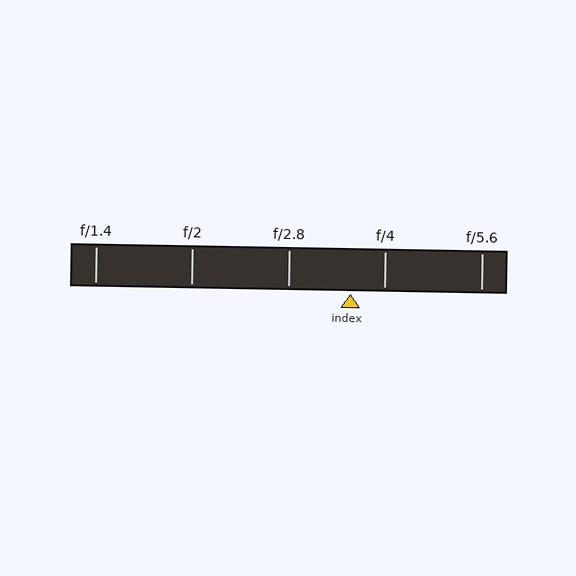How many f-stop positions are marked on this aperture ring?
There are 5 f-stop positions marked.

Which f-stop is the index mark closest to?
The index mark is closest to f/4.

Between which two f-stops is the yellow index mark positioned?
The index mark is between f/2.8 and f/4.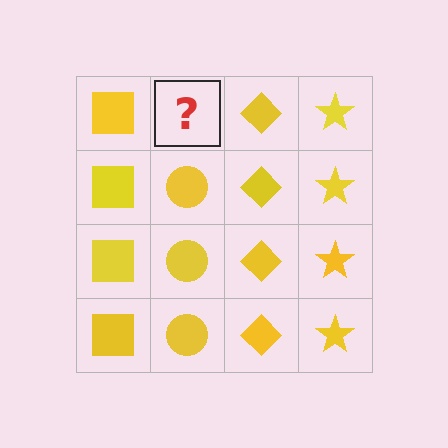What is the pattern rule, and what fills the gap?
The rule is that each column has a consistent shape. The gap should be filled with a yellow circle.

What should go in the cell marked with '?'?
The missing cell should contain a yellow circle.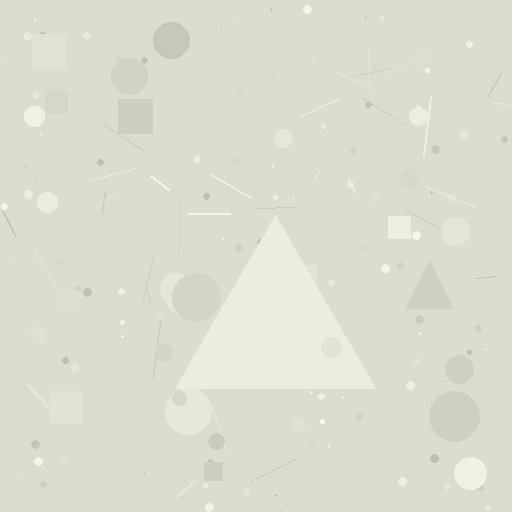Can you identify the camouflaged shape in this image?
The camouflaged shape is a triangle.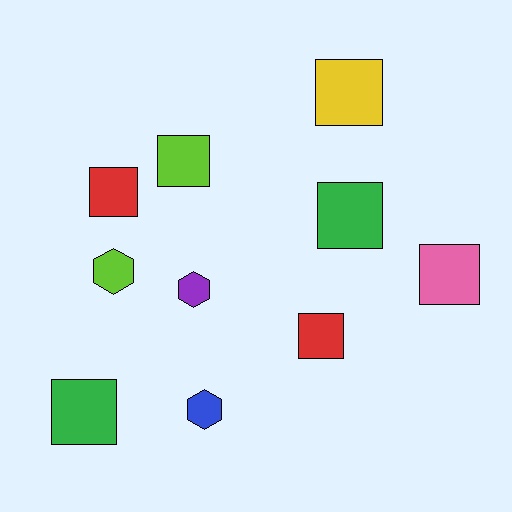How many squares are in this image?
There are 7 squares.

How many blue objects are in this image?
There is 1 blue object.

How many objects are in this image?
There are 10 objects.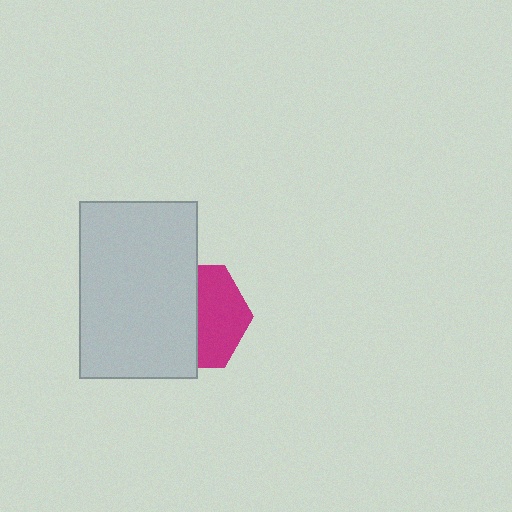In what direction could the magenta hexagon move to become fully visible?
The magenta hexagon could move right. That would shift it out from behind the light gray rectangle entirely.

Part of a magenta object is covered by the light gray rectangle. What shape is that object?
It is a hexagon.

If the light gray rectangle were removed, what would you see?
You would see the complete magenta hexagon.